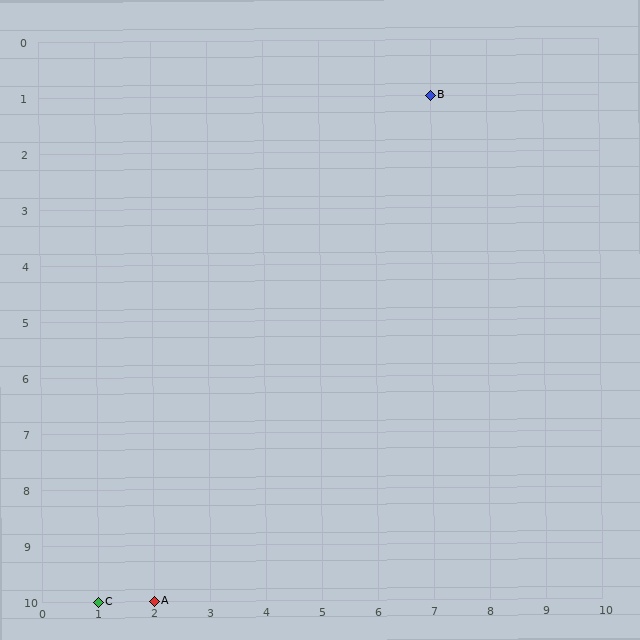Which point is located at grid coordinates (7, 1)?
Point B is at (7, 1).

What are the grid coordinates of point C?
Point C is at grid coordinates (1, 10).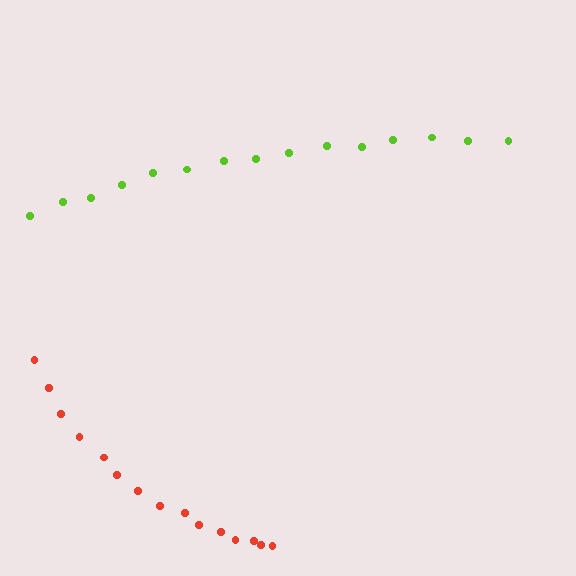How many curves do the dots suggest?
There are 2 distinct paths.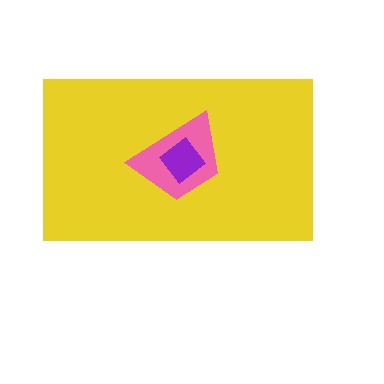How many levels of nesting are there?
3.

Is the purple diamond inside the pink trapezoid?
Yes.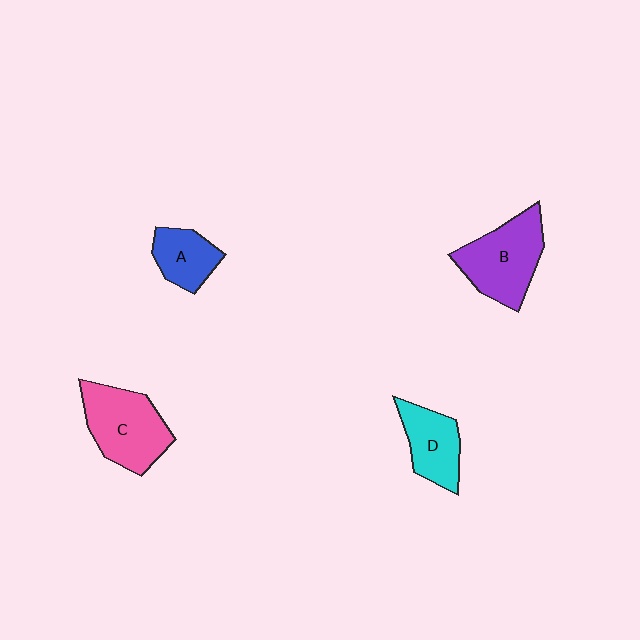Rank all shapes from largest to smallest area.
From largest to smallest: C (pink), B (purple), D (cyan), A (blue).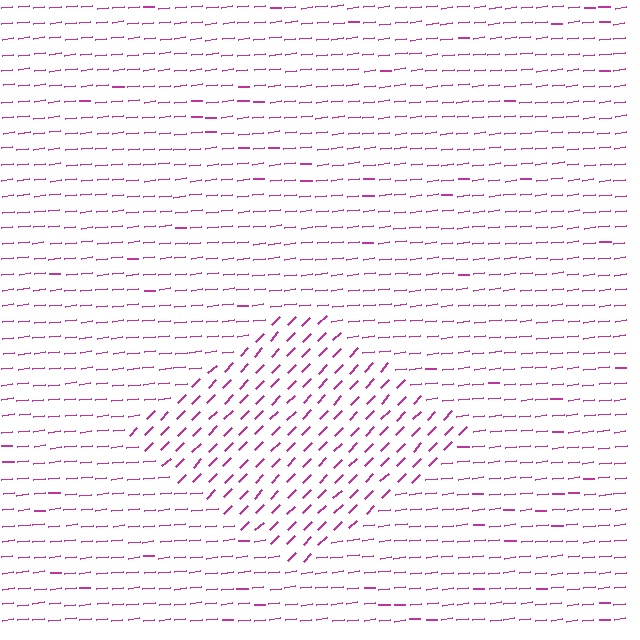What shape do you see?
I see a diamond.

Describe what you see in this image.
The image is filled with small magenta line segments. A diamond region in the image has lines oriented differently from the surrounding lines, creating a visible texture boundary.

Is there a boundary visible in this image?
Yes, there is a texture boundary formed by a change in line orientation.